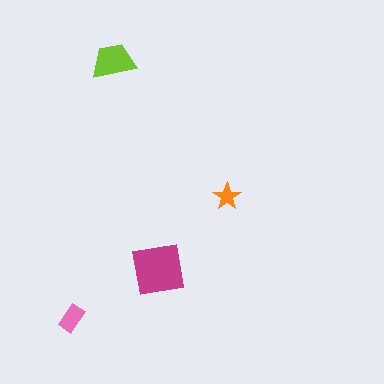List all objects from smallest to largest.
The orange star, the pink rectangle, the lime trapezoid, the magenta square.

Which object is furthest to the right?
The orange star is rightmost.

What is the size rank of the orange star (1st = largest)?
4th.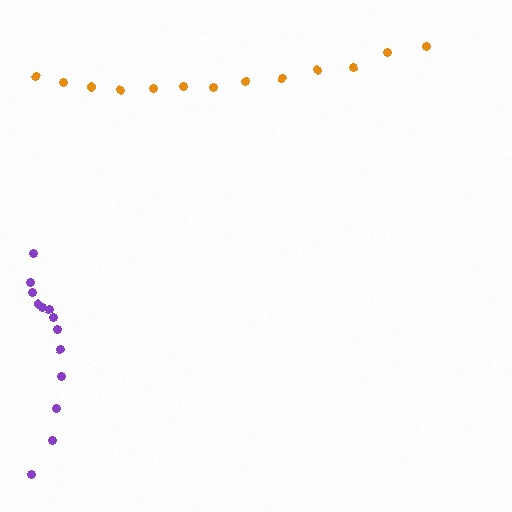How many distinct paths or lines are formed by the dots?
There are 2 distinct paths.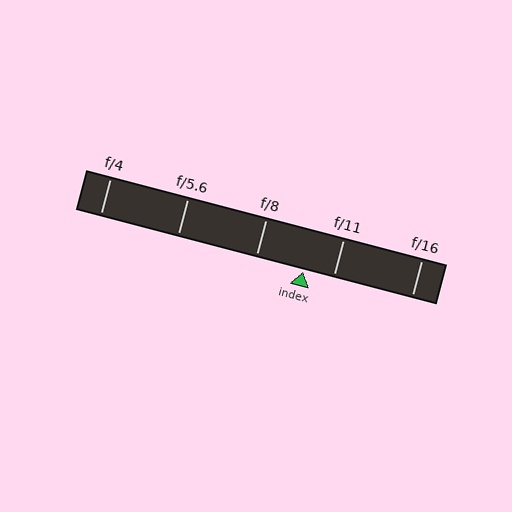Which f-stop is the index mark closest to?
The index mark is closest to f/11.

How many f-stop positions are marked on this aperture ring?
There are 5 f-stop positions marked.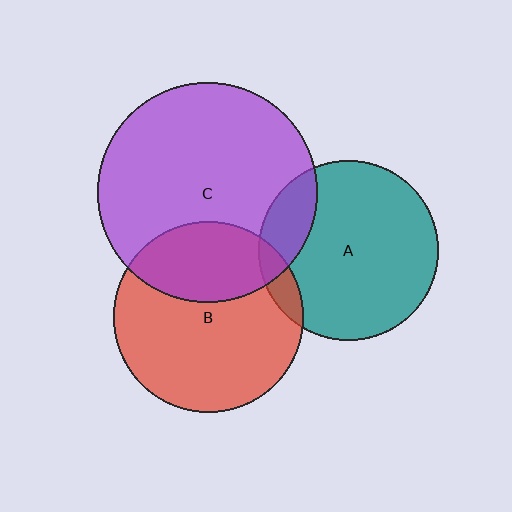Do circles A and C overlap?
Yes.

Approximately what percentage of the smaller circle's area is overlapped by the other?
Approximately 15%.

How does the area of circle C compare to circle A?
Approximately 1.5 times.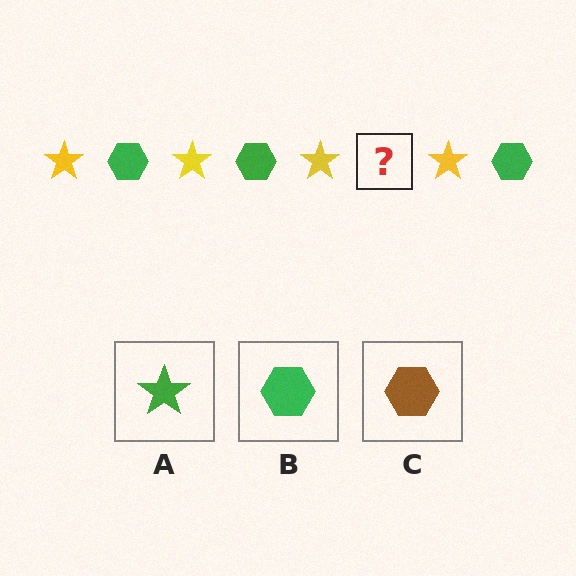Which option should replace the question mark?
Option B.